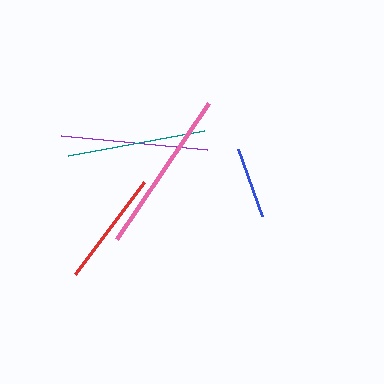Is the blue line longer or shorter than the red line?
The red line is longer than the blue line.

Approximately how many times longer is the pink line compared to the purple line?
The pink line is approximately 1.1 times the length of the purple line.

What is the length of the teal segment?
The teal segment is approximately 138 pixels long.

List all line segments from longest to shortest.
From longest to shortest: pink, purple, teal, red, blue.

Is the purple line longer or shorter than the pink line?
The pink line is longer than the purple line.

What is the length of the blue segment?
The blue segment is approximately 72 pixels long.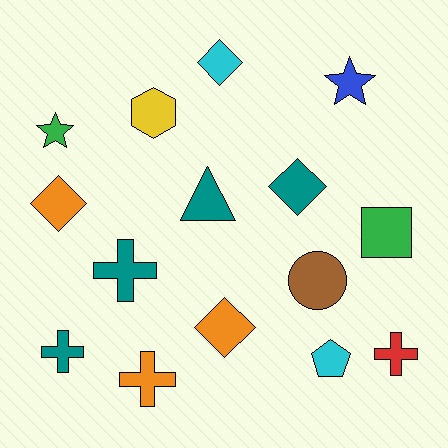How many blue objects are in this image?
There is 1 blue object.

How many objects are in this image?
There are 15 objects.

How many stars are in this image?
There are 2 stars.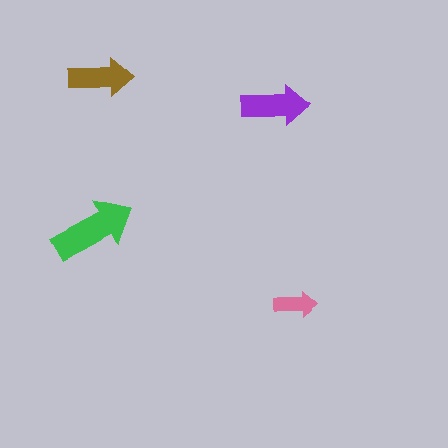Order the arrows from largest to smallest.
the green one, the purple one, the brown one, the pink one.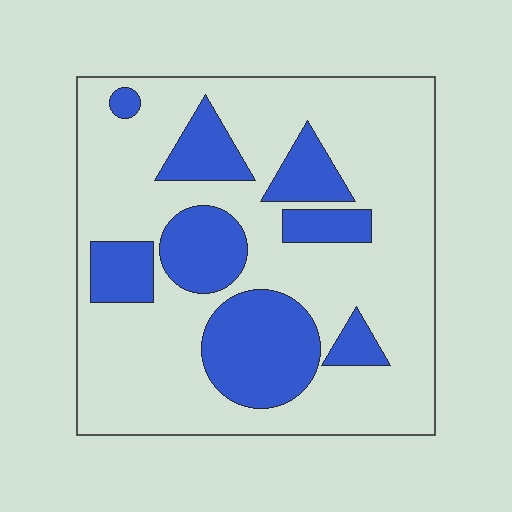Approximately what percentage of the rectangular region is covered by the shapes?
Approximately 30%.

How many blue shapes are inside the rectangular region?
8.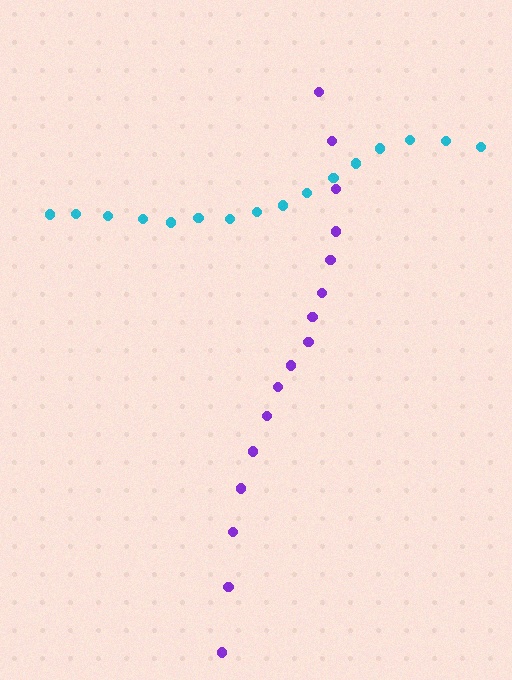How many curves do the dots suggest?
There are 2 distinct paths.